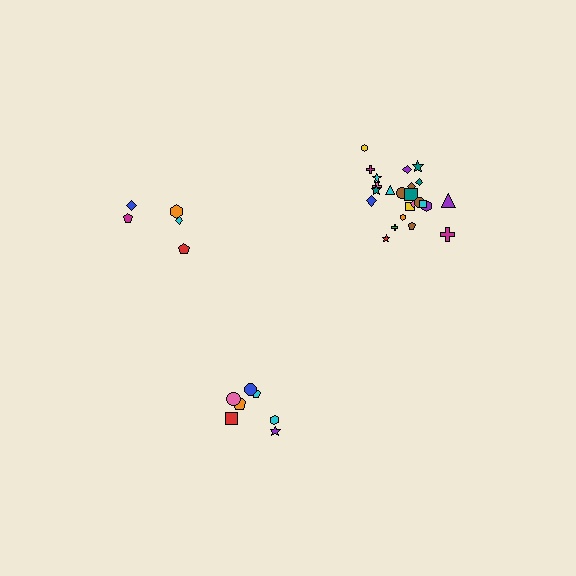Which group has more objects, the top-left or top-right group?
The top-right group.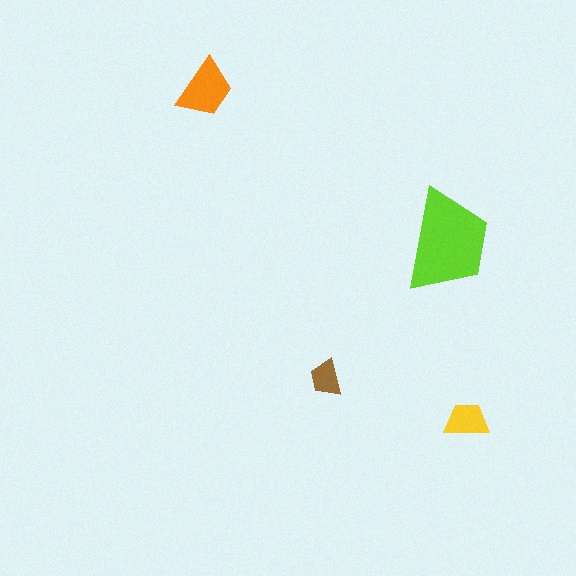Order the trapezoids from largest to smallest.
the lime one, the orange one, the yellow one, the brown one.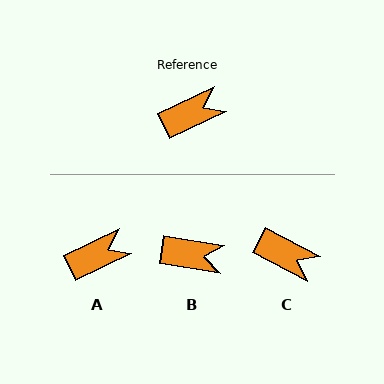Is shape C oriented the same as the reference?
No, it is off by about 54 degrees.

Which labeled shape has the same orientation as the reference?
A.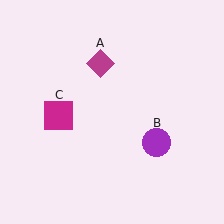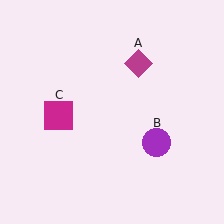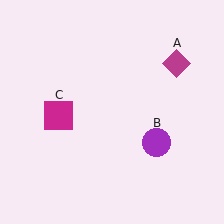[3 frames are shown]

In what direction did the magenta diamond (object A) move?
The magenta diamond (object A) moved right.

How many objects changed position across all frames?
1 object changed position: magenta diamond (object A).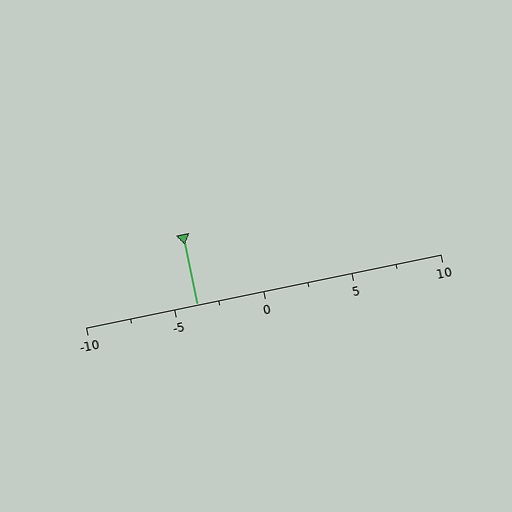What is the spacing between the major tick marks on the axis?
The major ticks are spaced 5 apart.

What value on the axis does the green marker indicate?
The marker indicates approximately -3.8.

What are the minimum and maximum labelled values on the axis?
The axis runs from -10 to 10.